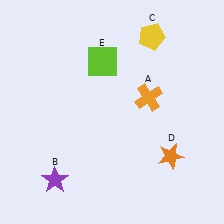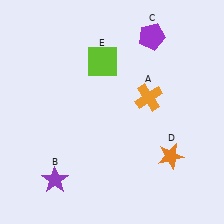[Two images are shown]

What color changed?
The pentagon (C) changed from yellow in Image 1 to purple in Image 2.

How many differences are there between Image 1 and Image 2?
There is 1 difference between the two images.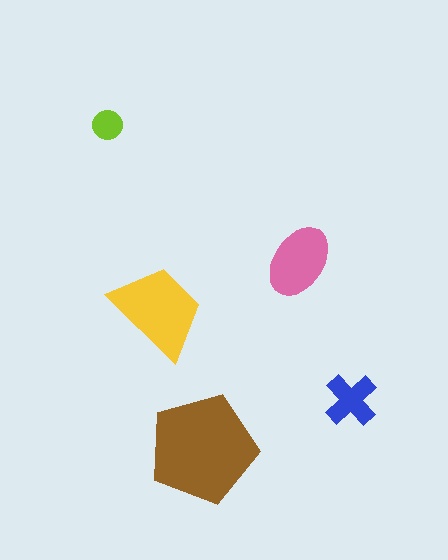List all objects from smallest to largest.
The lime circle, the blue cross, the pink ellipse, the yellow trapezoid, the brown pentagon.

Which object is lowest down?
The brown pentagon is bottommost.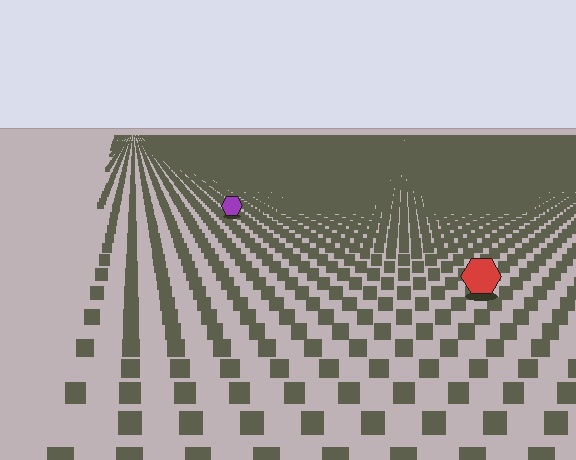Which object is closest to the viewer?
The red hexagon is closest. The texture marks near it are larger and more spread out.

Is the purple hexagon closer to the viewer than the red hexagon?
No. The red hexagon is closer — you can tell from the texture gradient: the ground texture is coarser near it.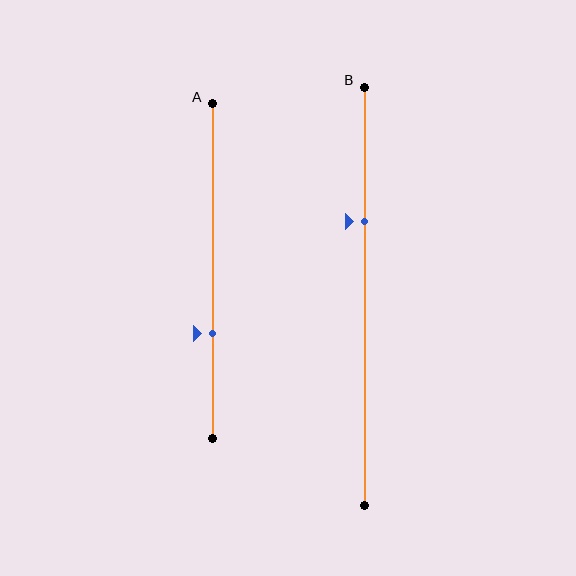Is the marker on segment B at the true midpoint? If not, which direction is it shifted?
No, the marker on segment B is shifted upward by about 18% of the segment length.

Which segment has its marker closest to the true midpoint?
Segment B has its marker closest to the true midpoint.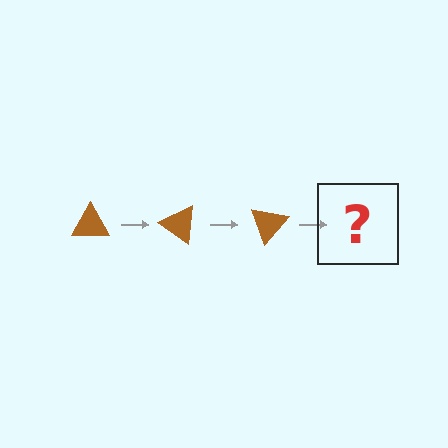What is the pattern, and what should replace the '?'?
The pattern is that the triangle rotates 35 degrees each step. The '?' should be a brown triangle rotated 105 degrees.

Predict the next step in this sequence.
The next step is a brown triangle rotated 105 degrees.